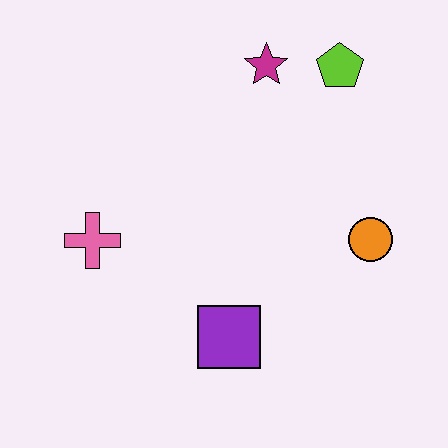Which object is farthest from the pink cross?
The lime pentagon is farthest from the pink cross.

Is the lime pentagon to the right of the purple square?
Yes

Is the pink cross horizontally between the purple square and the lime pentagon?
No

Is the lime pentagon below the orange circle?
No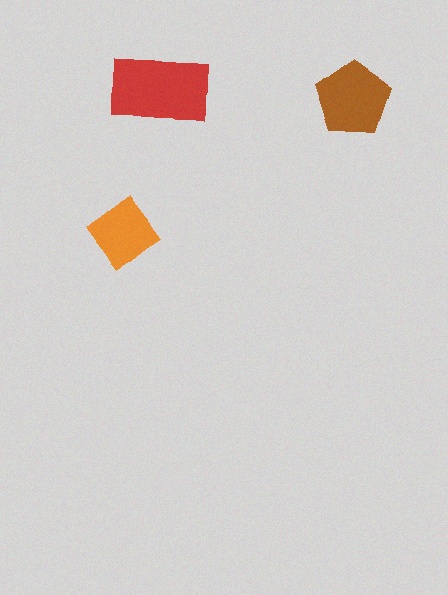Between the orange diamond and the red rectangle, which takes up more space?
The red rectangle.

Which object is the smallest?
The orange diamond.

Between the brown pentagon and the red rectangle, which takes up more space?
The red rectangle.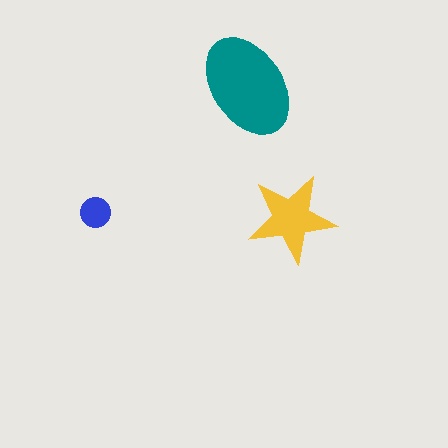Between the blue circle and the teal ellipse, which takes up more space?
The teal ellipse.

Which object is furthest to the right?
The yellow star is rightmost.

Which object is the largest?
The teal ellipse.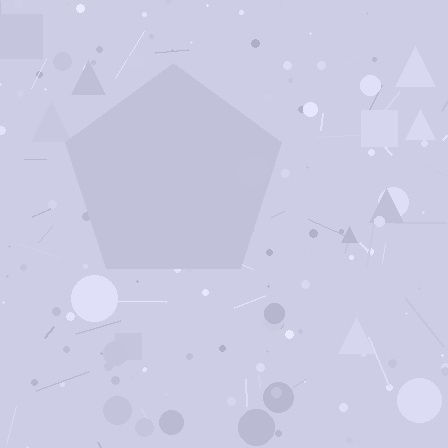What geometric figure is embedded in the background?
A pentagon is embedded in the background.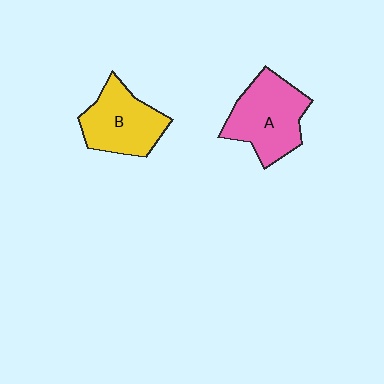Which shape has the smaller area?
Shape B (yellow).